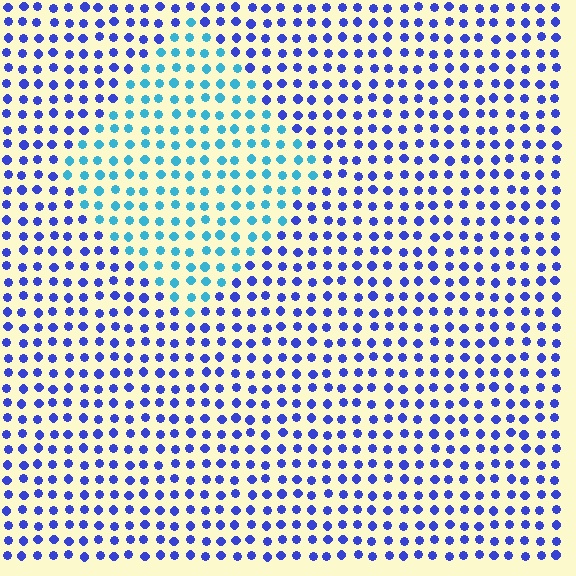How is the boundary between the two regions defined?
The boundary is defined purely by a slight shift in hue (about 44 degrees). Spacing, size, and orientation are identical on both sides.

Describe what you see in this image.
The image is filled with small blue elements in a uniform arrangement. A diamond-shaped region is visible where the elements are tinted to a slightly different hue, forming a subtle color boundary.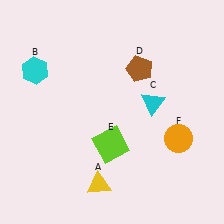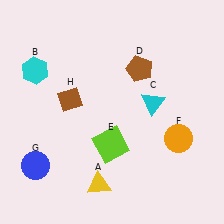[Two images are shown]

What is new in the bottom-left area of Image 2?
A blue circle (G) was added in the bottom-left area of Image 2.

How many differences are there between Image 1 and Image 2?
There are 2 differences between the two images.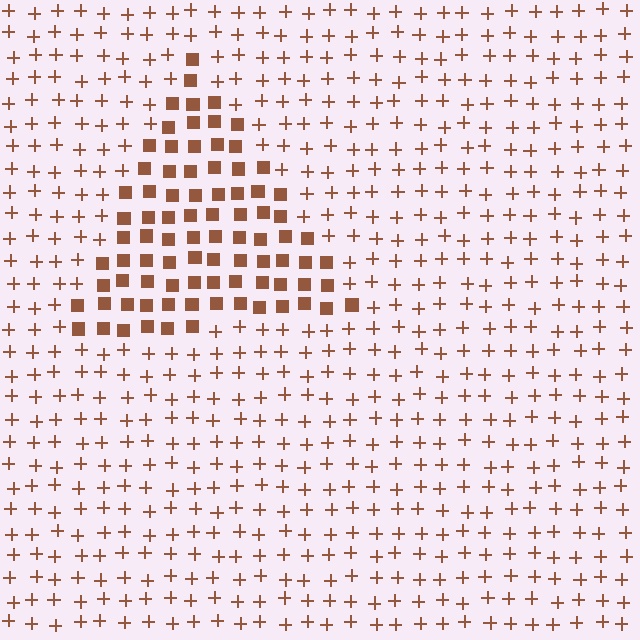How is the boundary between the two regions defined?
The boundary is defined by a change in element shape: squares inside vs. plus signs outside. All elements share the same color and spacing.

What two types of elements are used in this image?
The image uses squares inside the triangle region and plus signs outside it.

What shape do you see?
I see a triangle.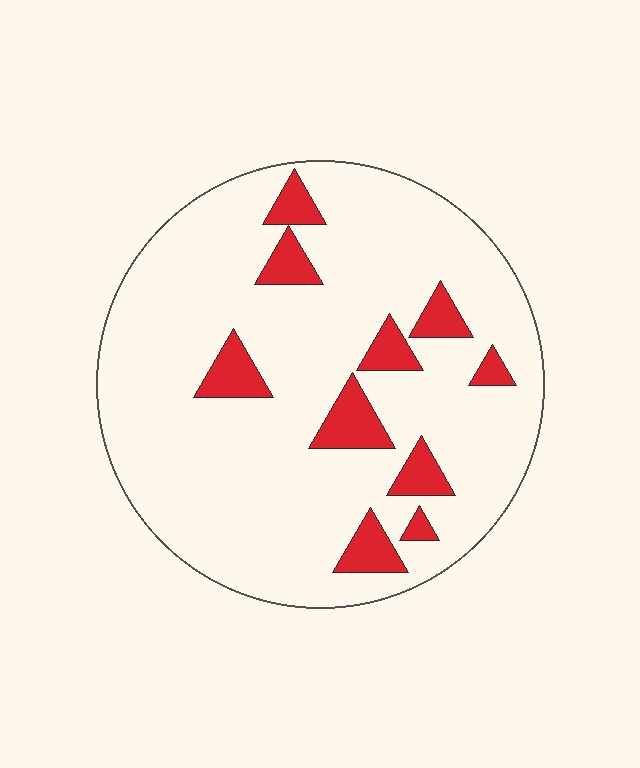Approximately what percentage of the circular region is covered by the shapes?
Approximately 15%.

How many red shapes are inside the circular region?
10.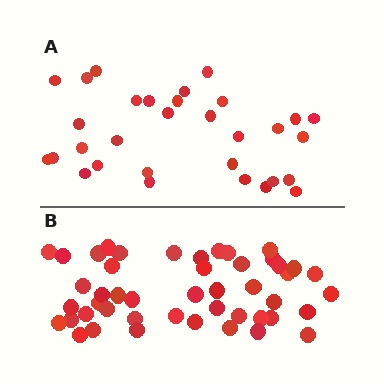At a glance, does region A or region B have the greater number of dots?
Region B (the bottom region) has more dots.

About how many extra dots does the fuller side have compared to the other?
Region B has approximately 15 more dots than region A.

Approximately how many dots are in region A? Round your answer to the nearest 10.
About 30 dots. (The exact count is 31, which rounds to 30.)